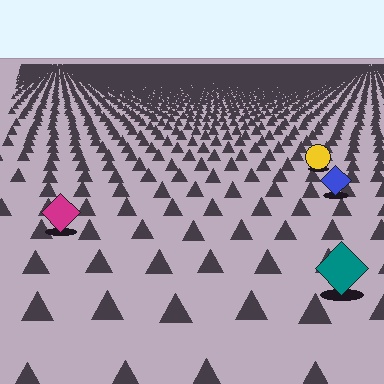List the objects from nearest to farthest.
From nearest to farthest: the teal diamond, the magenta diamond, the blue diamond, the yellow circle.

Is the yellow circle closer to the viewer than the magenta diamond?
No. The magenta diamond is closer — you can tell from the texture gradient: the ground texture is coarser near it.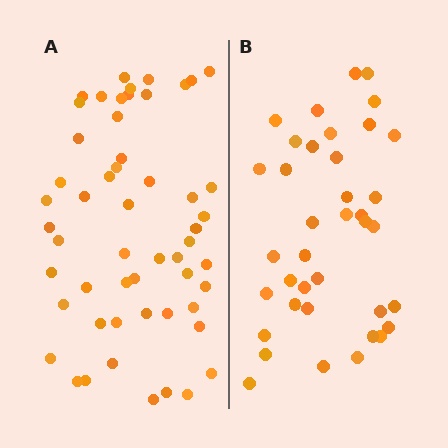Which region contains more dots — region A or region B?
Region A (the left region) has more dots.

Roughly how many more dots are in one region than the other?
Region A has approximately 15 more dots than region B.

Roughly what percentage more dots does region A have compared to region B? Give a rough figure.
About 40% more.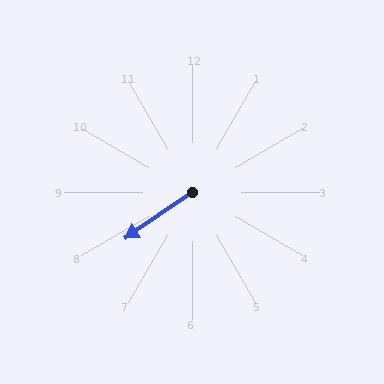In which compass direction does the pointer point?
Southwest.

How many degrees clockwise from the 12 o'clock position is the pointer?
Approximately 235 degrees.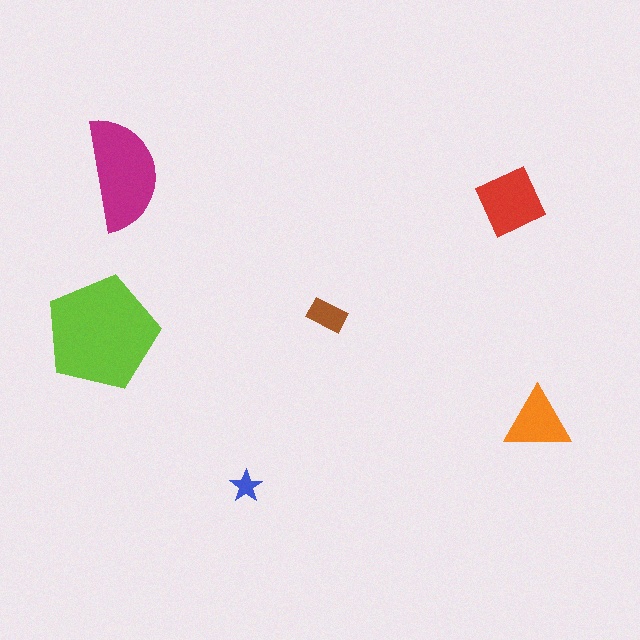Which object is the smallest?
The blue star.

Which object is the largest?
The lime pentagon.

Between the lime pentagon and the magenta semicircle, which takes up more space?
The lime pentagon.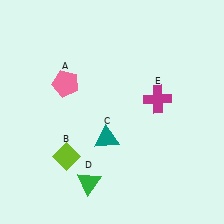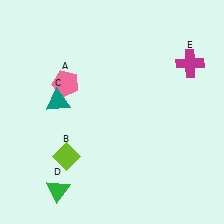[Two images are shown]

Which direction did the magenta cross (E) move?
The magenta cross (E) moved up.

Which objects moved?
The objects that moved are: the teal triangle (C), the green triangle (D), the magenta cross (E).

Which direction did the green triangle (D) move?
The green triangle (D) moved left.